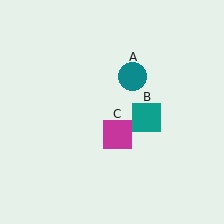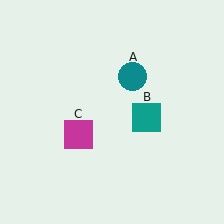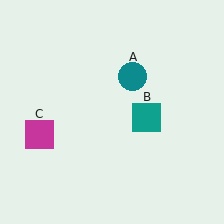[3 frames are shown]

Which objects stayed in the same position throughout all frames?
Teal circle (object A) and teal square (object B) remained stationary.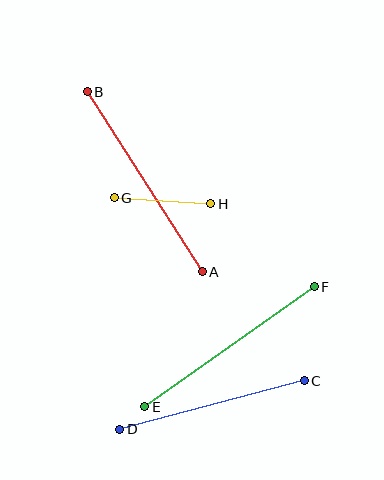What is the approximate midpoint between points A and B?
The midpoint is at approximately (145, 182) pixels.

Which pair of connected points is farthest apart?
Points A and B are farthest apart.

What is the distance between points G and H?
The distance is approximately 97 pixels.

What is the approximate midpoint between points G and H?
The midpoint is at approximately (162, 201) pixels.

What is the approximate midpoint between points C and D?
The midpoint is at approximately (212, 405) pixels.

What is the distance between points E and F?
The distance is approximately 208 pixels.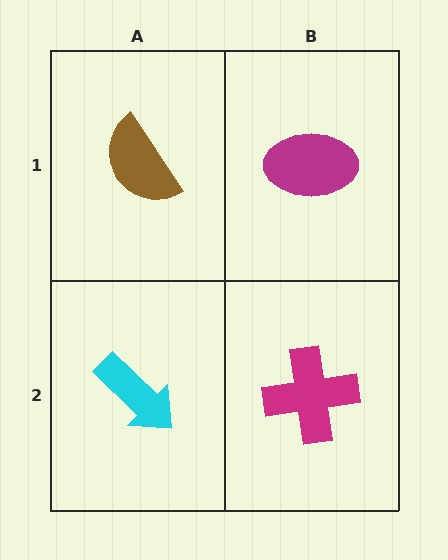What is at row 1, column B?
A magenta ellipse.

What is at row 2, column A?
A cyan arrow.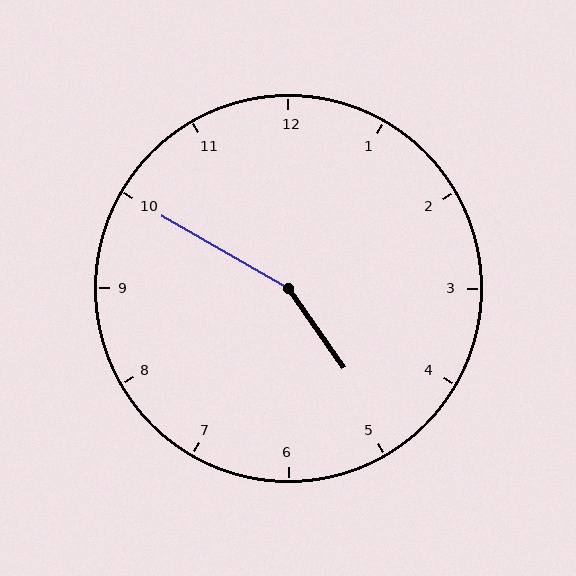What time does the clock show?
4:50.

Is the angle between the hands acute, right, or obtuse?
It is obtuse.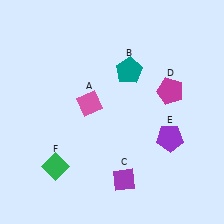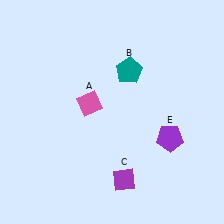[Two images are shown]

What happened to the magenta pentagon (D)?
The magenta pentagon (D) was removed in Image 2. It was in the top-right area of Image 1.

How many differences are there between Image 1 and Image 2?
There are 2 differences between the two images.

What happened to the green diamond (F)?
The green diamond (F) was removed in Image 2. It was in the bottom-left area of Image 1.